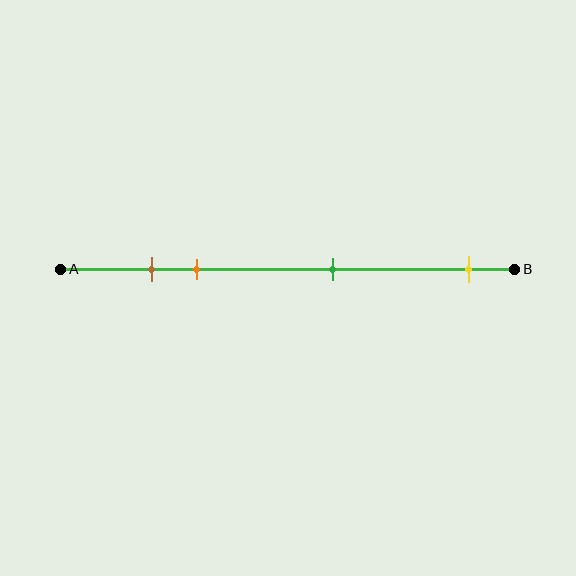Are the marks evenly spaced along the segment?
No, the marks are not evenly spaced.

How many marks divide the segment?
There are 4 marks dividing the segment.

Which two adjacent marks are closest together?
The brown and orange marks are the closest adjacent pair.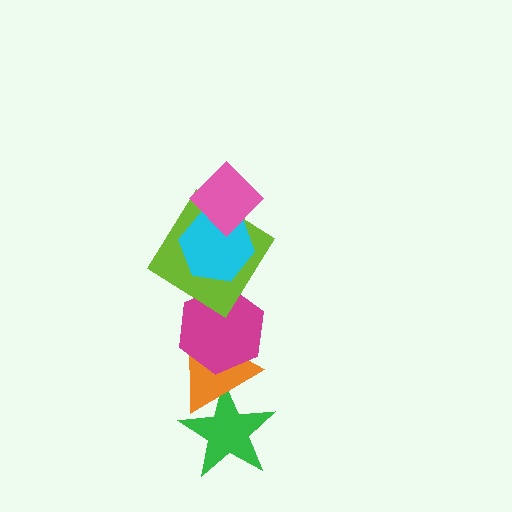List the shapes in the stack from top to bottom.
From top to bottom: the pink diamond, the cyan hexagon, the lime diamond, the magenta hexagon, the orange triangle, the green star.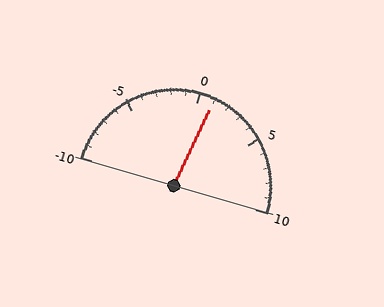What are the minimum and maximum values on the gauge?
The gauge ranges from -10 to 10.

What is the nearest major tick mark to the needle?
The nearest major tick mark is 0.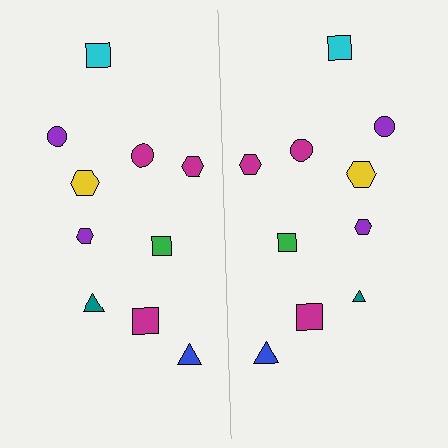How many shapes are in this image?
There are 20 shapes in this image.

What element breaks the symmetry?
The teal triangle on the right side has a different size than its mirror counterpart.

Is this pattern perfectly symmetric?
No, the pattern is not perfectly symmetric. The teal triangle on the right side has a different size than its mirror counterpart.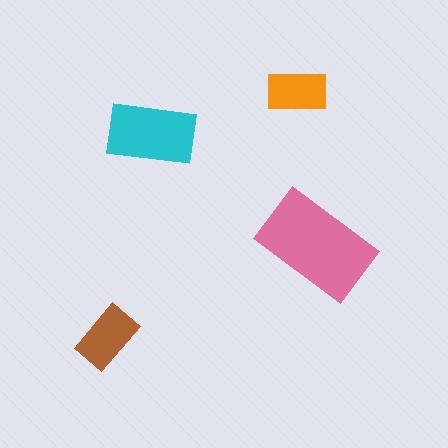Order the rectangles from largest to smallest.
the pink one, the cyan one, the brown one, the orange one.